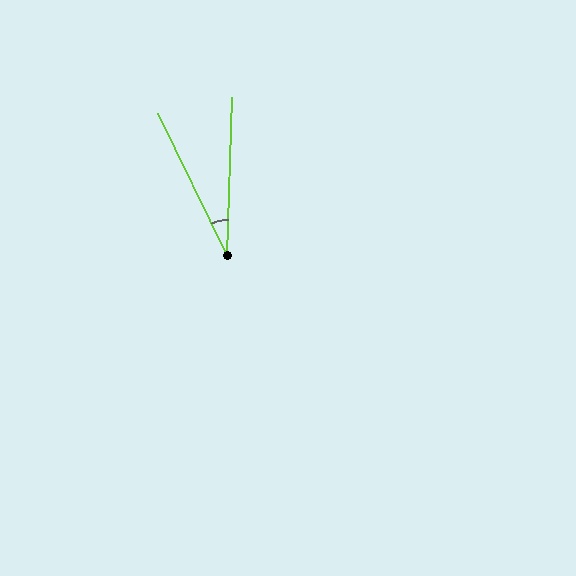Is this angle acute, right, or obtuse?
It is acute.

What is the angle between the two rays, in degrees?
Approximately 27 degrees.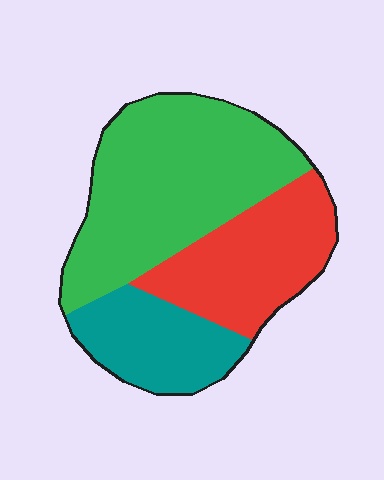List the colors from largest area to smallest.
From largest to smallest: green, red, teal.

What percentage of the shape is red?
Red covers 29% of the shape.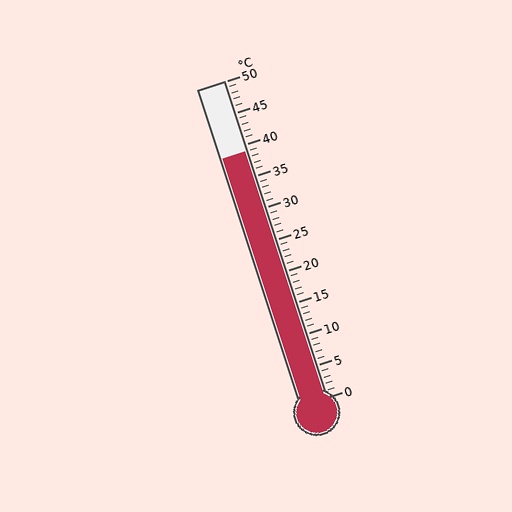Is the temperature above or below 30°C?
The temperature is above 30°C.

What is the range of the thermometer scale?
The thermometer scale ranges from 0°C to 50°C.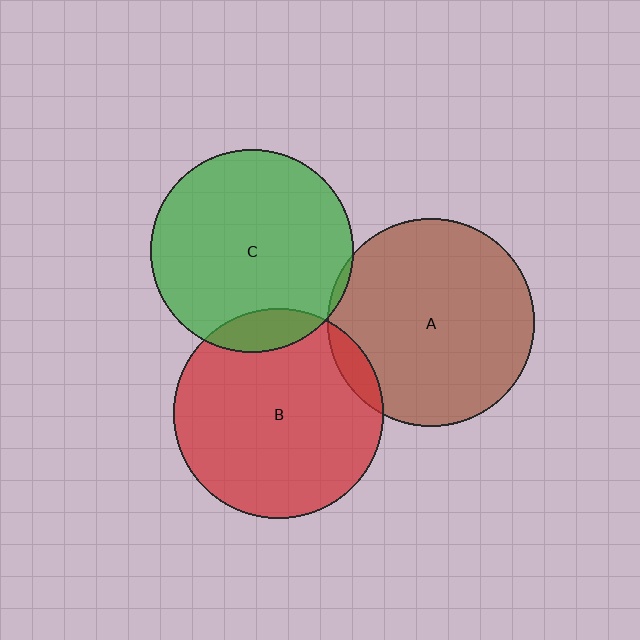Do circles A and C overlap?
Yes.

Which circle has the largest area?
Circle B (red).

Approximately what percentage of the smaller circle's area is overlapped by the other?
Approximately 5%.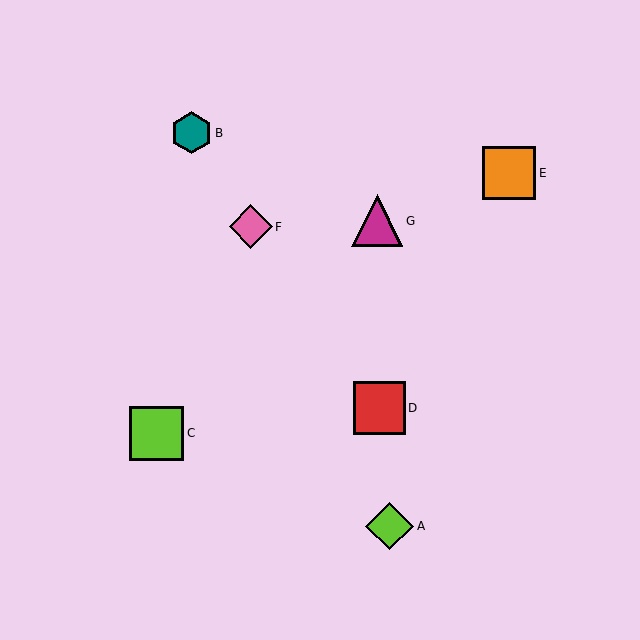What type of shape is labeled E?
Shape E is an orange square.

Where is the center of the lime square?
The center of the lime square is at (157, 434).